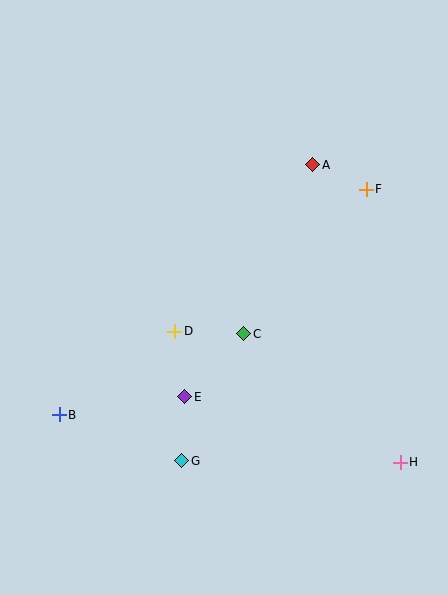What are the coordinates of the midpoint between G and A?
The midpoint between G and A is at (247, 313).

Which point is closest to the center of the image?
Point C at (244, 334) is closest to the center.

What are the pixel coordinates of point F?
Point F is at (366, 189).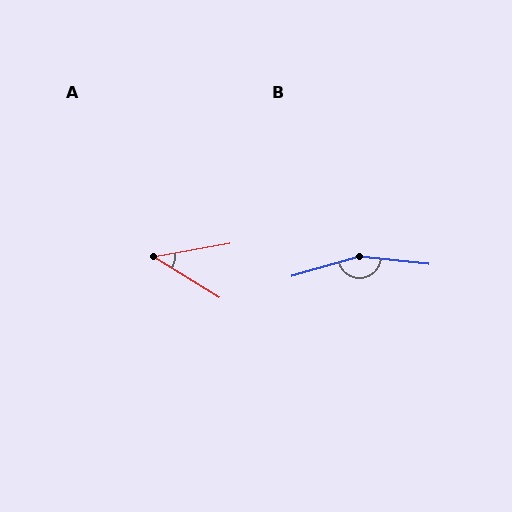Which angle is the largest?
B, at approximately 158 degrees.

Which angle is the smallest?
A, at approximately 42 degrees.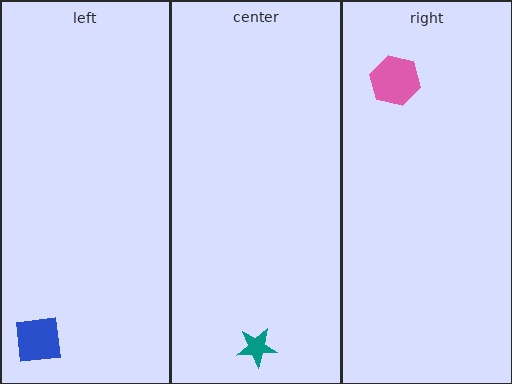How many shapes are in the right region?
1.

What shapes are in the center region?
The teal star.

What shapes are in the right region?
The pink hexagon.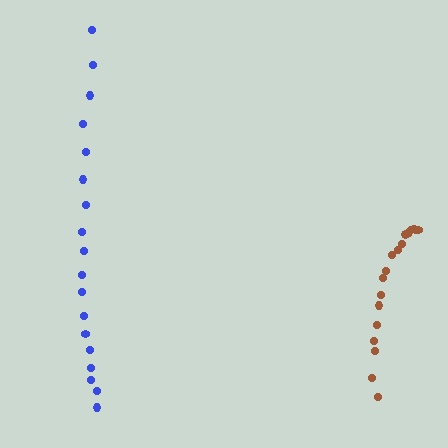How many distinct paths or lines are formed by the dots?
There are 2 distinct paths.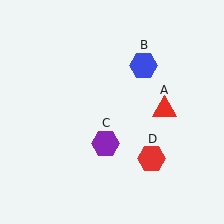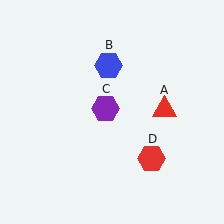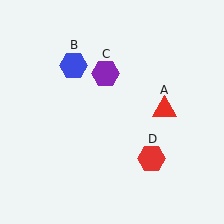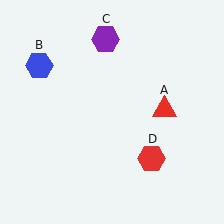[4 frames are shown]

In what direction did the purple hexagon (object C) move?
The purple hexagon (object C) moved up.